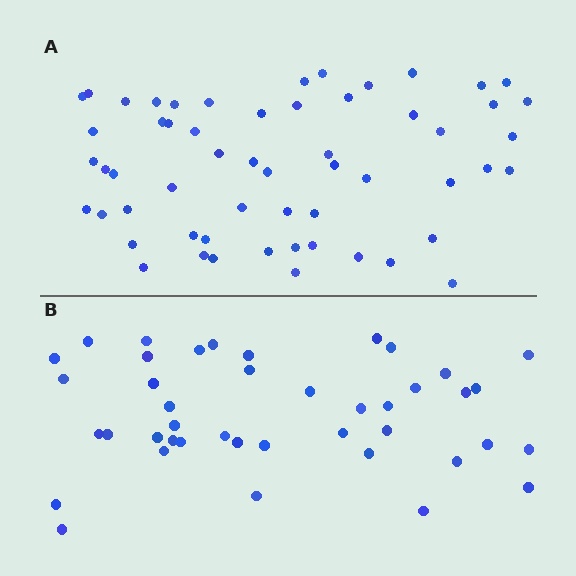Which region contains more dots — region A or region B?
Region A (the top region) has more dots.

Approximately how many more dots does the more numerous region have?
Region A has approximately 15 more dots than region B.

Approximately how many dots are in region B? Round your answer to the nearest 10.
About 40 dots. (The exact count is 42, which rounds to 40.)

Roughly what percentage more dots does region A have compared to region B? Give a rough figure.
About 35% more.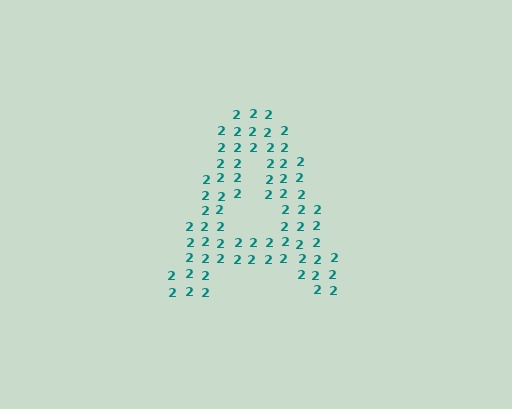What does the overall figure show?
The overall figure shows the letter A.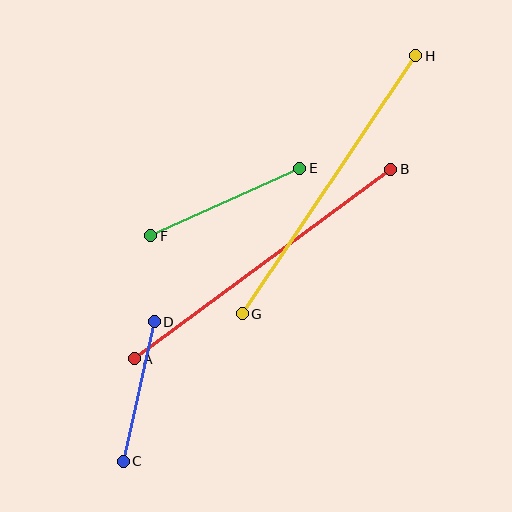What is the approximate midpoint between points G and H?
The midpoint is at approximately (329, 185) pixels.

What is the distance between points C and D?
The distance is approximately 143 pixels.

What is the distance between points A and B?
The distance is approximately 319 pixels.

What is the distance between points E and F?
The distance is approximately 164 pixels.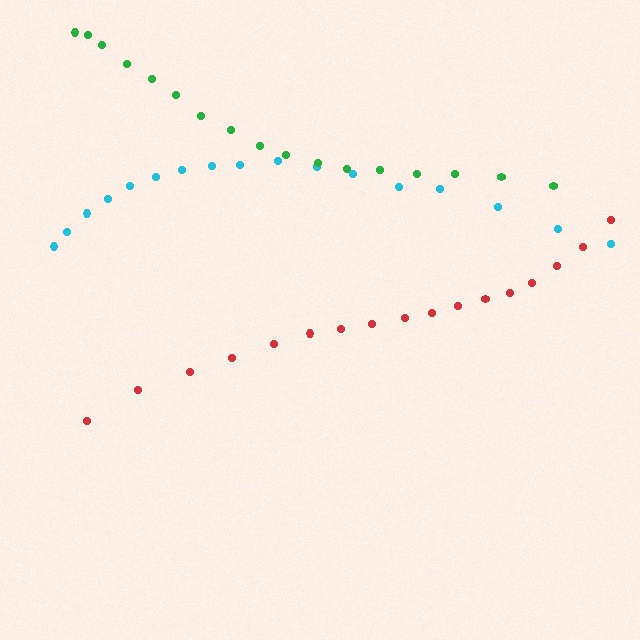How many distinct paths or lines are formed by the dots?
There are 3 distinct paths.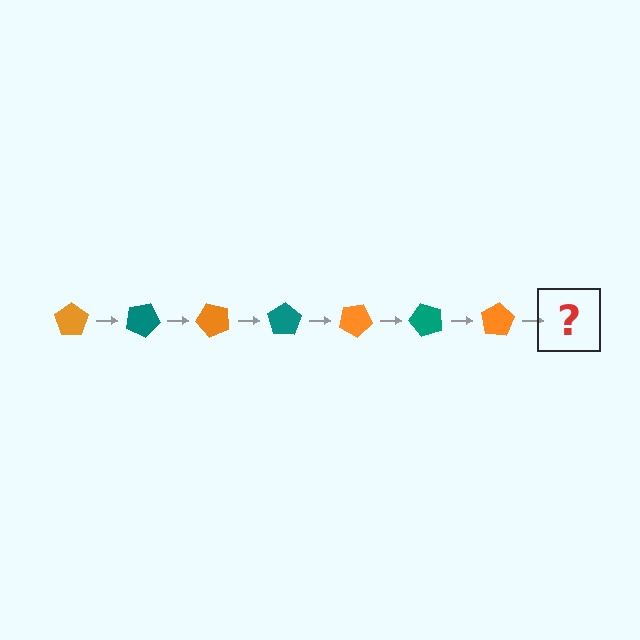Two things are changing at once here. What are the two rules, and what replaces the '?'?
The two rules are that it rotates 25 degrees each step and the color cycles through orange and teal. The '?' should be a teal pentagon, rotated 175 degrees from the start.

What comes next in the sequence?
The next element should be a teal pentagon, rotated 175 degrees from the start.